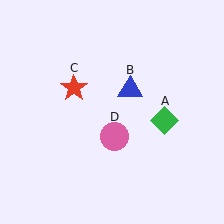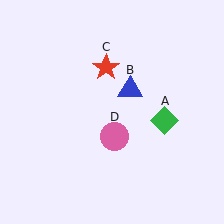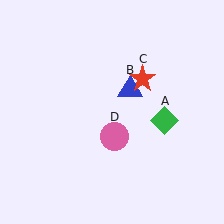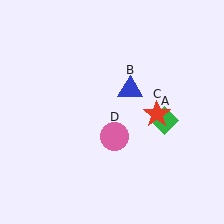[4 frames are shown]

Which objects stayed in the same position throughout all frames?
Green diamond (object A) and blue triangle (object B) and pink circle (object D) remained stationary.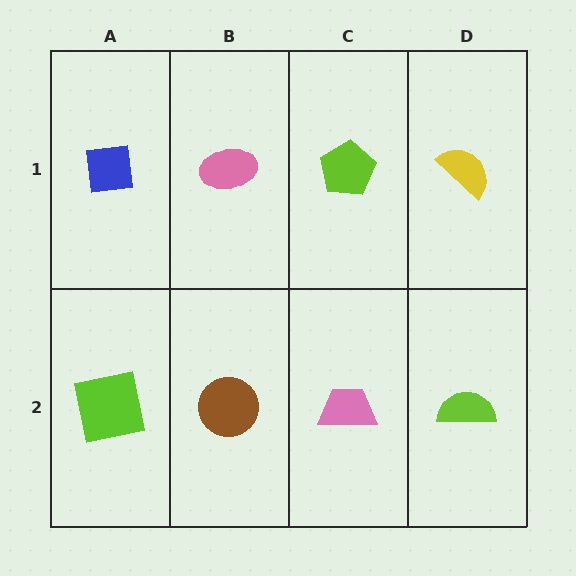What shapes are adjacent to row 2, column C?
A lime pentagon (row 1, column C), a brown circle (row 2, column B), a lime semicircle (row 2, column D).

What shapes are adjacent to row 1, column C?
A pink trapezoid (row 2, column C), a pink ellipse (row 1, column B), a yellow semicircle (row 1, column D).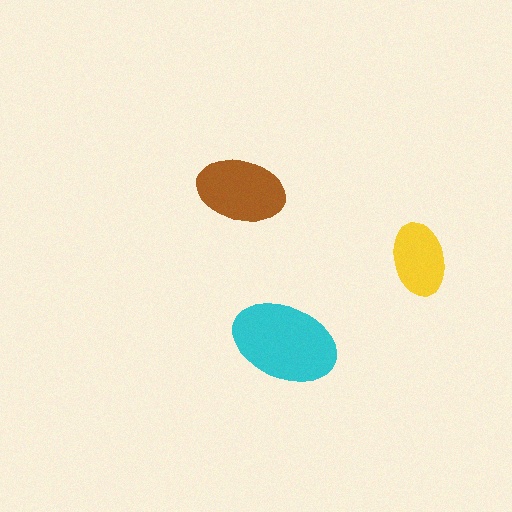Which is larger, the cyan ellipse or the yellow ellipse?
The cyan one.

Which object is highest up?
The brown ellipse is topmost.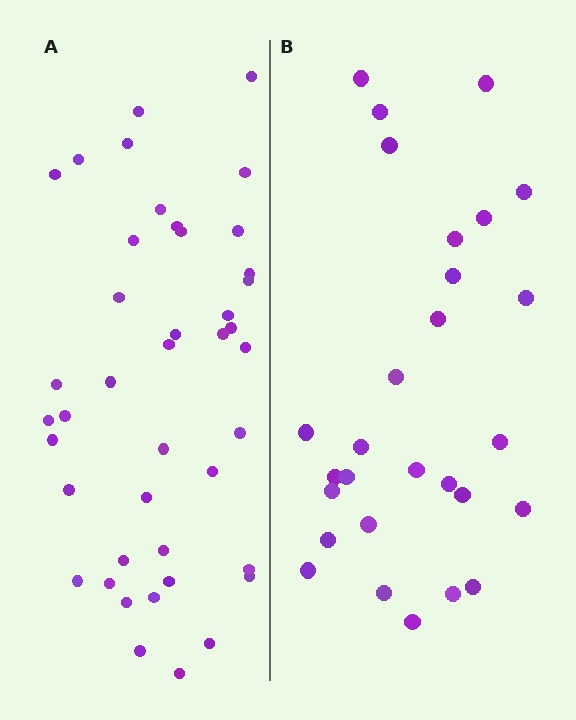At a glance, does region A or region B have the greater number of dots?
Region A (the left region) has more dots.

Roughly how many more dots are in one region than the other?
Region A has approximately 15 more dots than region B.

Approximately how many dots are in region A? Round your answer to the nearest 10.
About 40 dots. (The exact count is 42, which rounds to 40.)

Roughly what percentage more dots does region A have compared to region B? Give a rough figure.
About 50% more.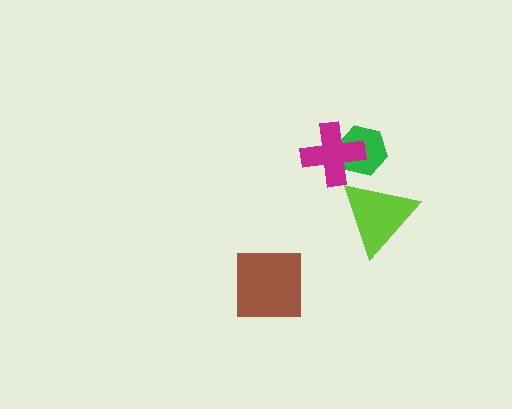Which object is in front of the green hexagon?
The magenta cross is in front of the green hexagon.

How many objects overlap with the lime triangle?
0 objects overlap with the lime triangle.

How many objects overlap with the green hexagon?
1 object overlaps with the green hexagon.